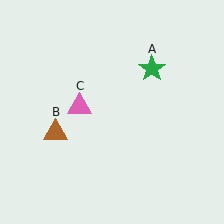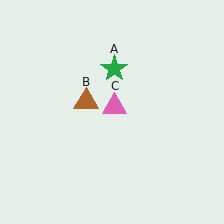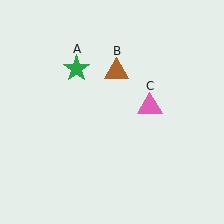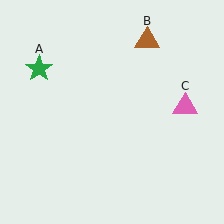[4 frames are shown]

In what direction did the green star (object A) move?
The green star (object A) moved left.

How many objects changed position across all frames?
3 objects changed position: green star (object A), brown triangle (object B), pink triangle (object C).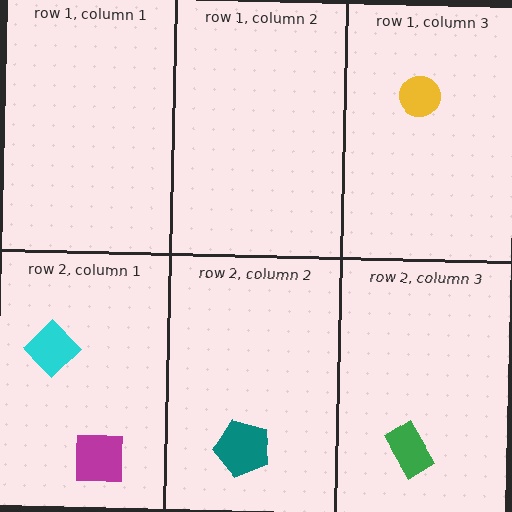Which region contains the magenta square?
The row 2, column 1 region.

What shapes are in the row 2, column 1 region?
The cyan diamond, the magenta square.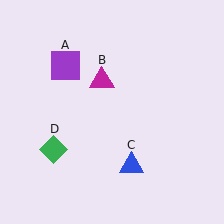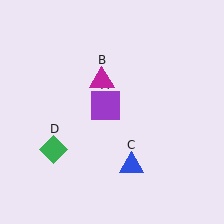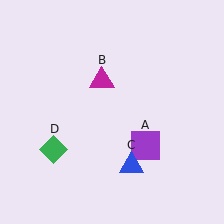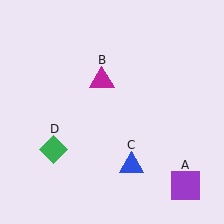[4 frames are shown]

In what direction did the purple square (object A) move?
The purple square (object A) moved down and to the right.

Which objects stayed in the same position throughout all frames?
Magenta triangle (object B) and blue triangle (object C) and green diamond (object D) remained stationary.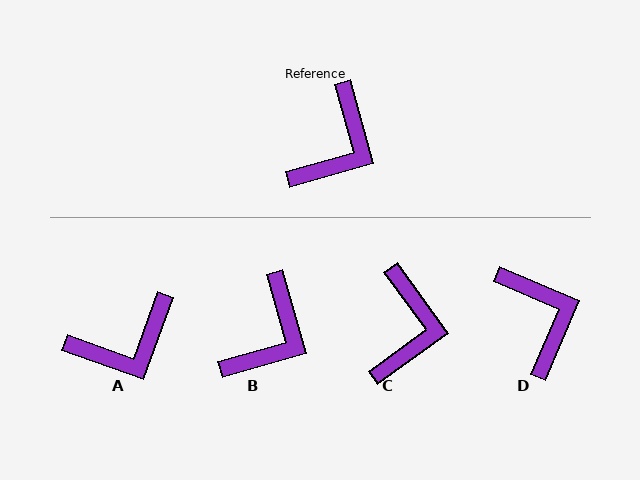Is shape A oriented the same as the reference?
No, it is off by about 35 degrees.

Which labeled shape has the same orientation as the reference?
B.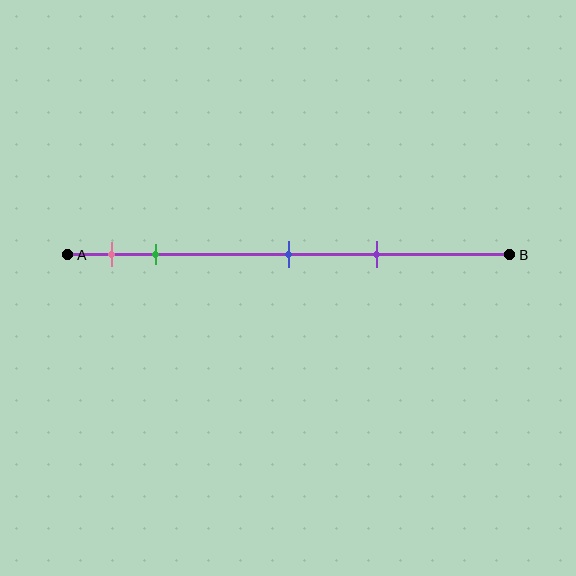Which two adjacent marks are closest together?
The pink and green marks are the closest adjacent pair.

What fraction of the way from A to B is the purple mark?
The purple mark is approximately 70% (0.7) of the way from A to B.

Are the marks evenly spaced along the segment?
No, the marks are not evenly spaced.